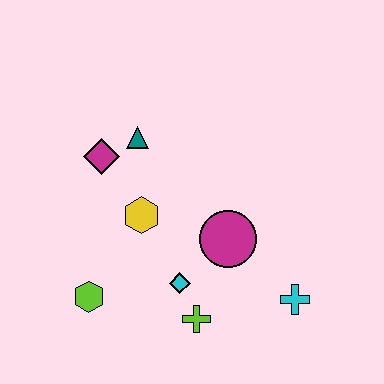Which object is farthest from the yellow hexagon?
The cyan cross is farthest from the yellow hexagon.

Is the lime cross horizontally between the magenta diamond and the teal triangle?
No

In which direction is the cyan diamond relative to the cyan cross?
The cyan diamond is to the left of the cyan cross.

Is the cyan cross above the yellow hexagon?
No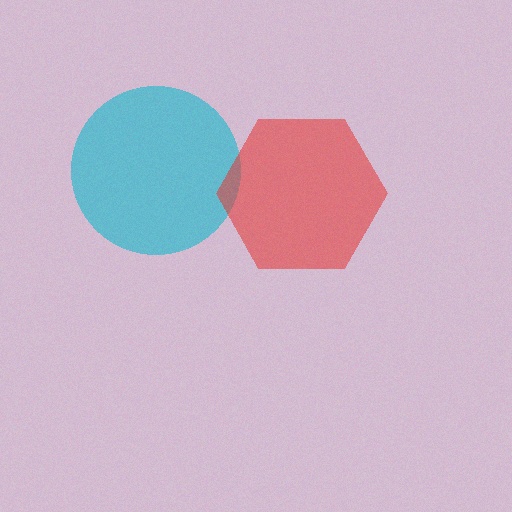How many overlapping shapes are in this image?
There are 2 overlapping shapes in the image.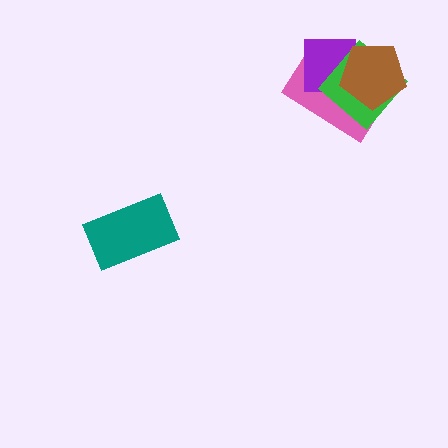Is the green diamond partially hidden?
Yes, it is partially covered by another shape.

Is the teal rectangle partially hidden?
No, no other shape covers it.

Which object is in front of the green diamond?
The brown pentagon is in front of the green diamond.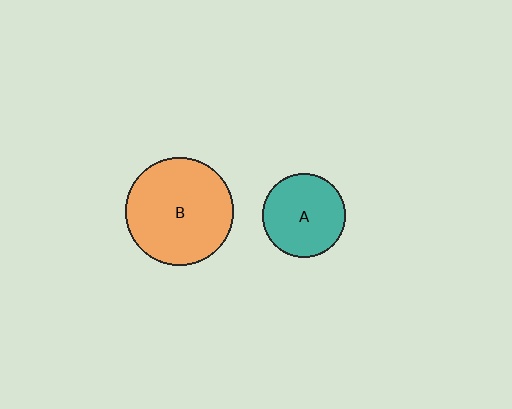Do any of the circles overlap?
No, none of the circles overlap.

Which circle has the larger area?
Circle B (orange).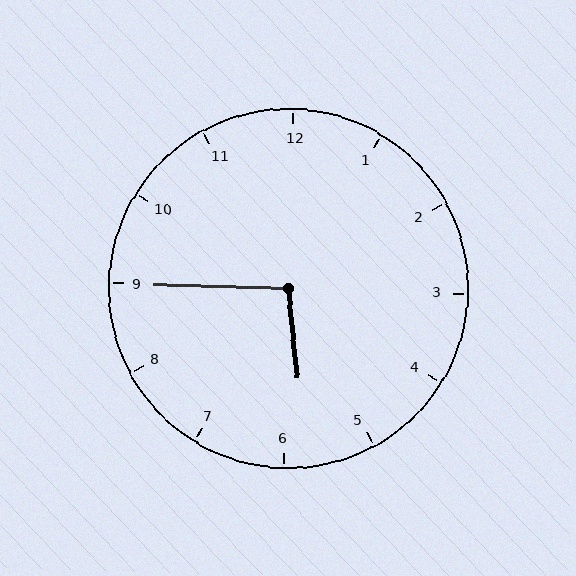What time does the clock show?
5:45.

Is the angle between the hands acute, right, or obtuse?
It is obtuse.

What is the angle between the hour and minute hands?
Approximately 98 degrees.